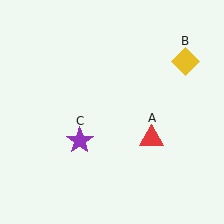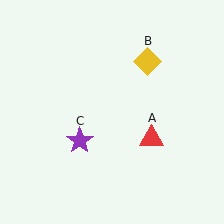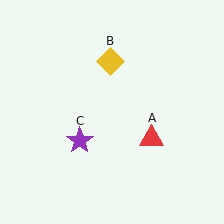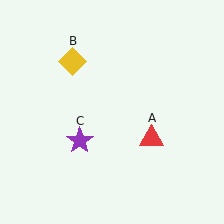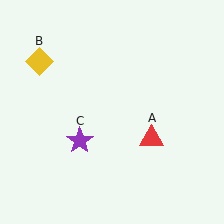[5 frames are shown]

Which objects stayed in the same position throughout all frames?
Red triangle (object A) and purple star (object C) remained stationary.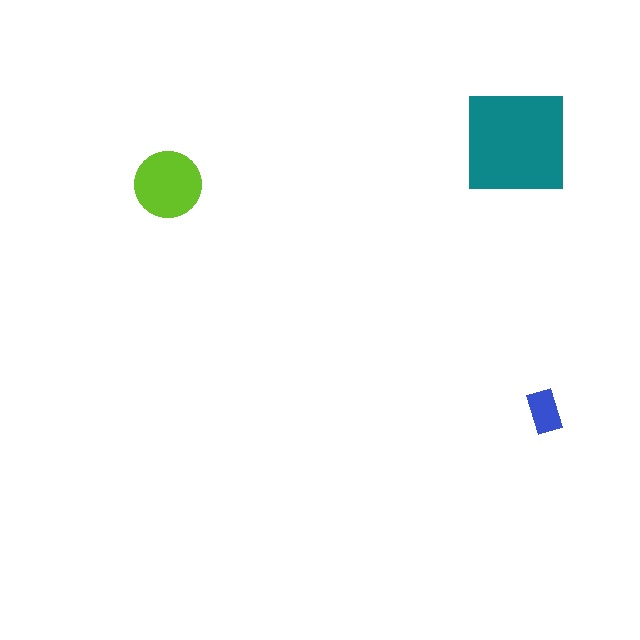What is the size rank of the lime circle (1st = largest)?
2nd.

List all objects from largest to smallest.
The teal square, the lime circle, the blue rectangle.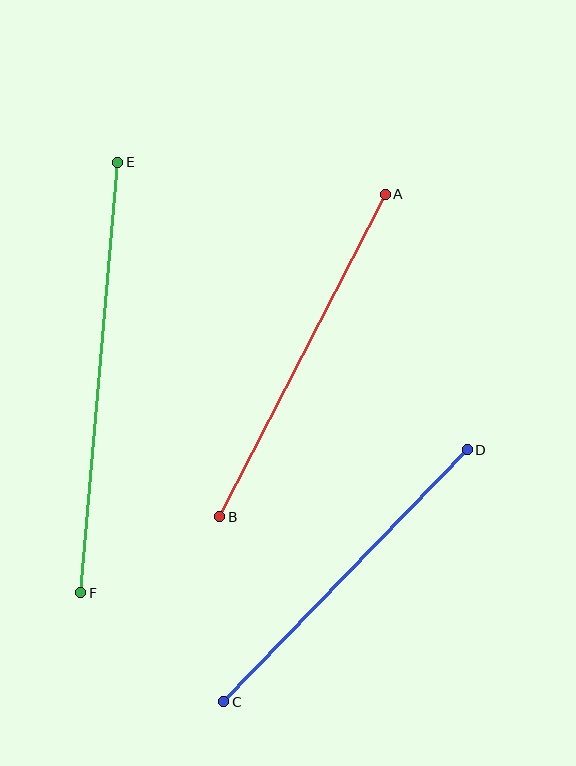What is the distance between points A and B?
The distance is approximately 362 pixels.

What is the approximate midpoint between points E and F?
The midpoint is at approximately (99, 378) pixels.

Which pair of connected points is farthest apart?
Points E and F are farthest apart.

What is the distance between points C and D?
The distance is approximately 350 pixels.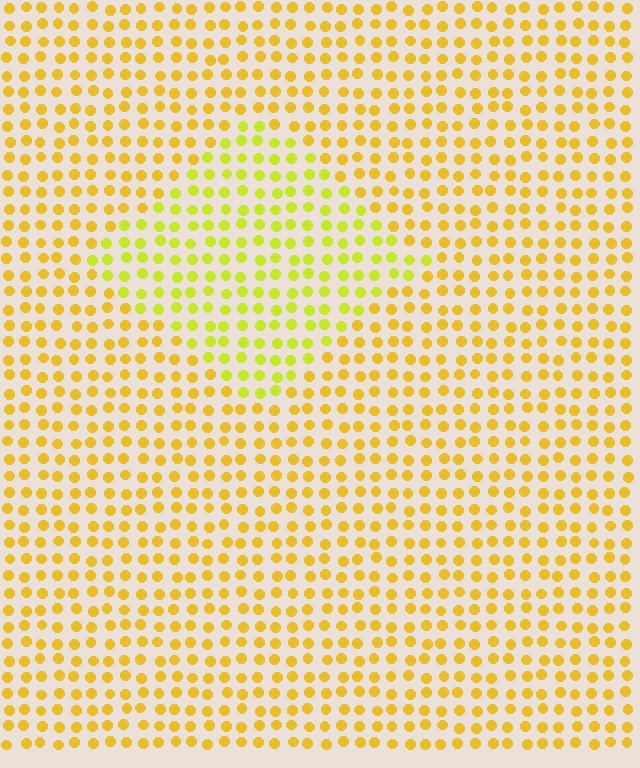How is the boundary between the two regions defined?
The boundary is defined purely by a slight shift in hue (about 24 degrees). Spacing, size, and orientation are identical on both sides.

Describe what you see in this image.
The image is filled with small yellow elements in a uniform arrangement. A diamond-shaped region is visible where the elements are tinted to a slightly different hue, forming a subtle color boundary.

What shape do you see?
I see a diamond.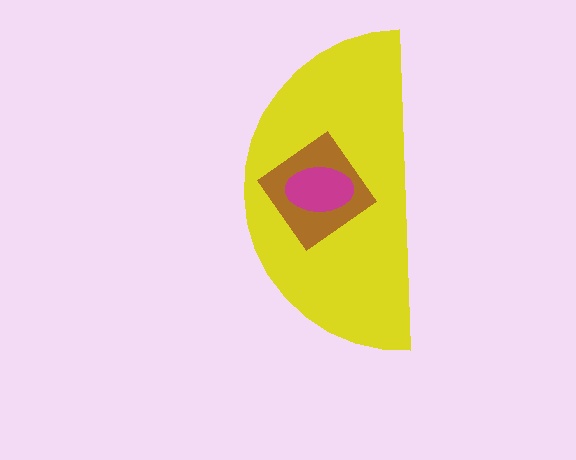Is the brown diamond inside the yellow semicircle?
Yes.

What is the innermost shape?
The magenta ellipse.